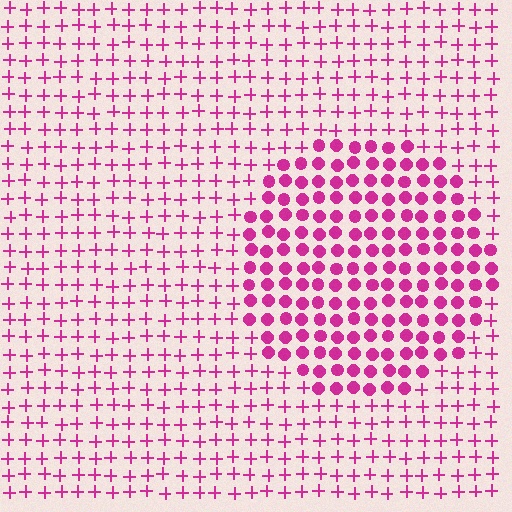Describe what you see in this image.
The image is filled with small magenta elements arranged in a uniform grid. A circle-shaped region contains circles, while the surrounding area contains plus signs. The boundary is defined purely by the change in element shape.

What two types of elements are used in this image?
The image uses circles inside the circle region and plus signs outside it.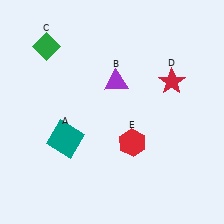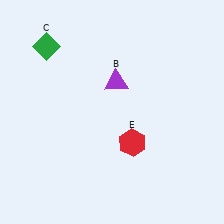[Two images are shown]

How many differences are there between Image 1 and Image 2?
There are 2 differences between the two images.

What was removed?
The red star (D), the teal square (A) were removed in Image 2.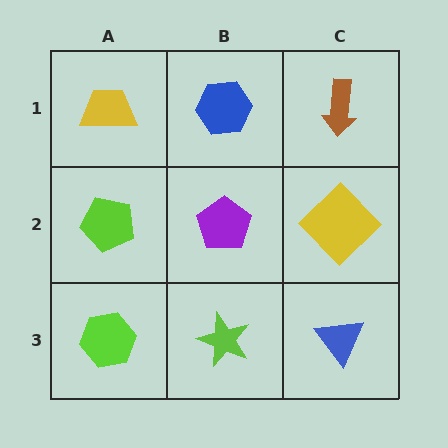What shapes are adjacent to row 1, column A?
A lime pentagon (row 2, column A), a blue hexagon (row 1, column B).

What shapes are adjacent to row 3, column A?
A lime pentagon (row 2, column A), a lime star (row 3, column B).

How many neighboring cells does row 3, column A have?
2.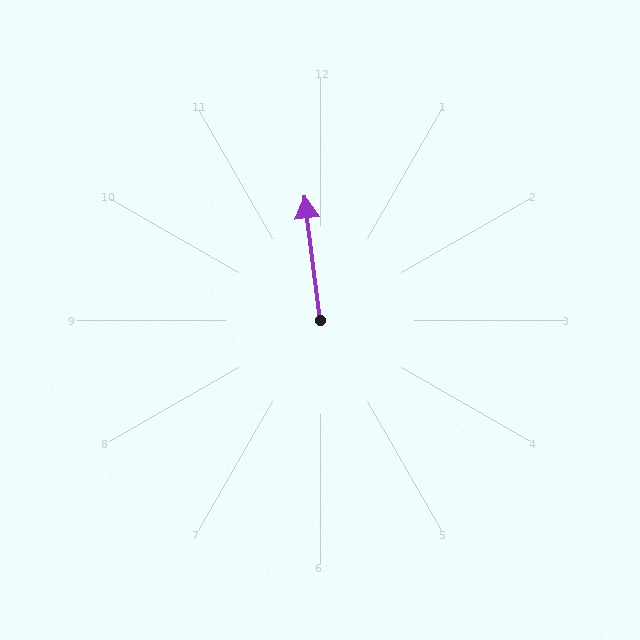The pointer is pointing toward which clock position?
Roughly 12 o'clock.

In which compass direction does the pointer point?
North.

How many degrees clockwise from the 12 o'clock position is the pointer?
Approximately 353 degrees.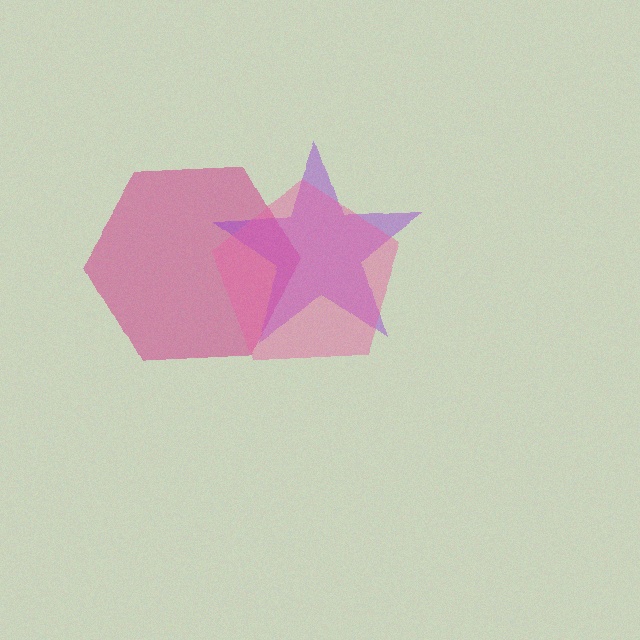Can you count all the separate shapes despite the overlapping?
Yes, there are 3 separate shapes.